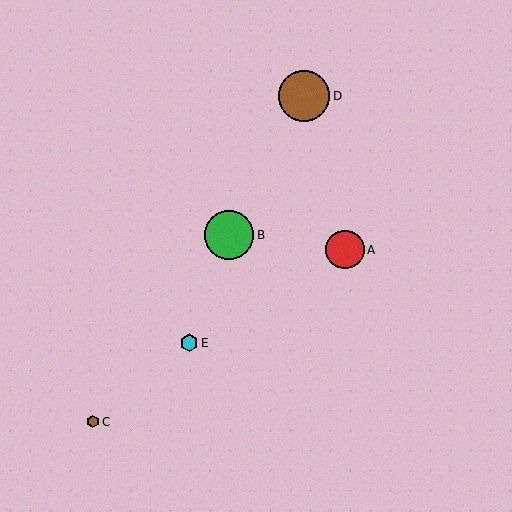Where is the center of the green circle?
The center of the green circle is at (229, 235).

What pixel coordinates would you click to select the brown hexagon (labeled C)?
Click at (93, 422) to select the brown hexagon C.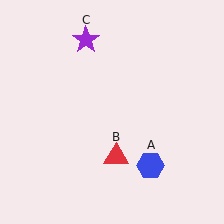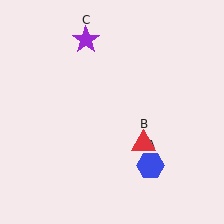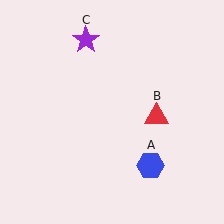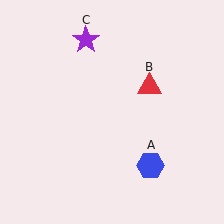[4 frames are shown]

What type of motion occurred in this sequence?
The red triangle (object B) rotated counterclockwise around the center of the scene.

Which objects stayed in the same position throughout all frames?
Blue hexagon (object A) and purple star (object C) remained stationary.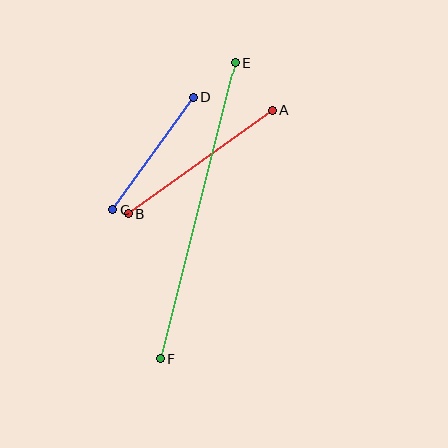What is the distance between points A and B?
The distance is approximately 177 pixels.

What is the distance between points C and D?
The distance is approximately 138 pixels.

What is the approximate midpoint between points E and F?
The midpoint is at approximately (197, 211) pixels.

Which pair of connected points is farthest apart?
Points E and F are farthest apart.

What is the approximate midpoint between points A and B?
The midpoint is at approximately (200, 162) pixels.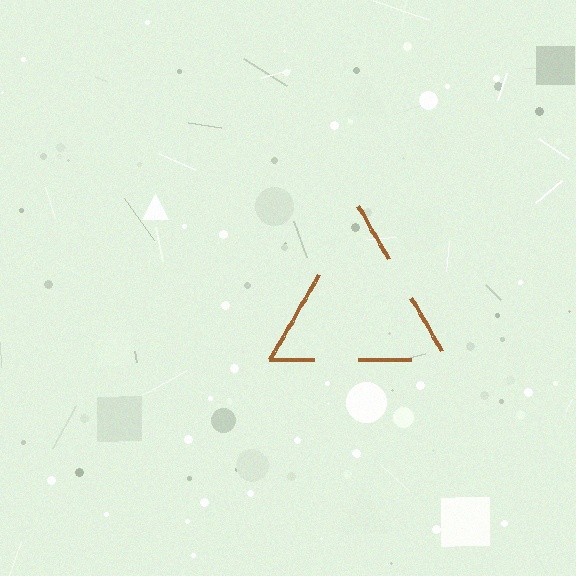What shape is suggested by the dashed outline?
The dashed outline suggests a triangle.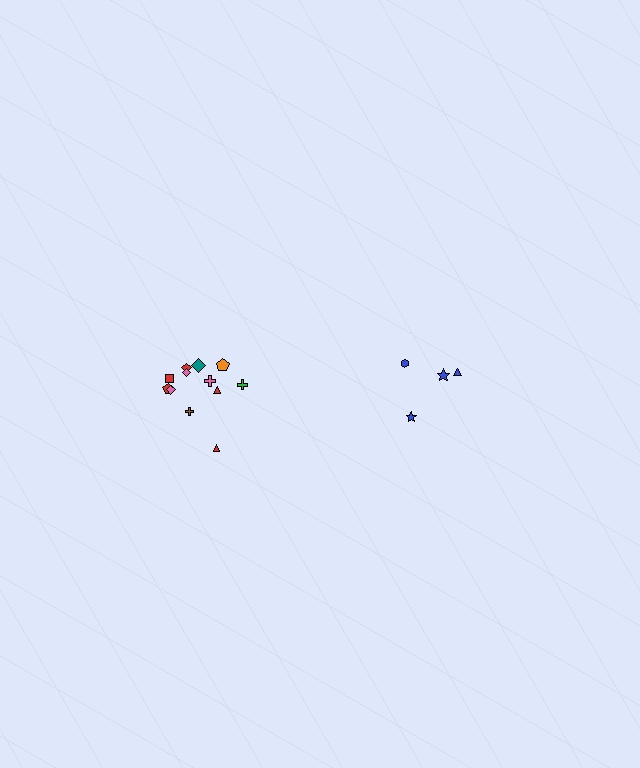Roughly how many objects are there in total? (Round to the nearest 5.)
Roughly 15 objects in total.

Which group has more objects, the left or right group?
The left group.